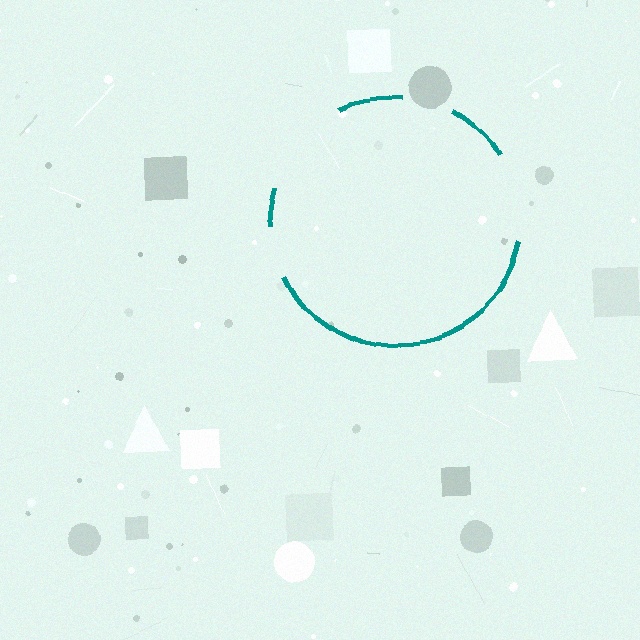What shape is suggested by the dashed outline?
The dashed outline suggests a circle.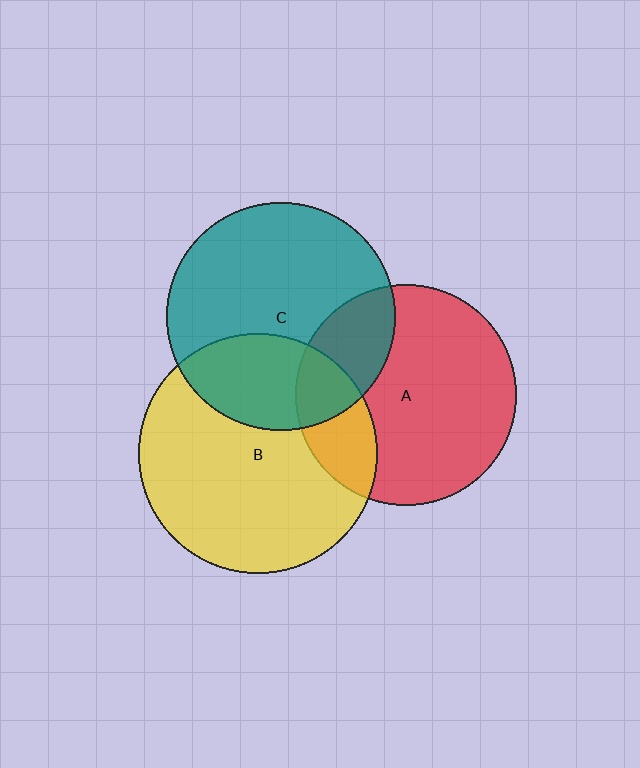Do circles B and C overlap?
Yes.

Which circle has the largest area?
Circle B (yellow).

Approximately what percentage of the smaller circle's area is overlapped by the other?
Approximately 30%.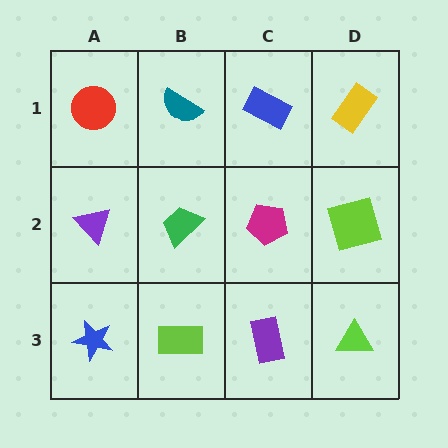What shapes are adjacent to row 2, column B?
A teal semicircle (row 1, column B), a lime rectangle (row 3, column B), a purple triangle (row 2, column A), a magenta pentagon (row 2, column C).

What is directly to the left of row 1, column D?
A blue rectangle.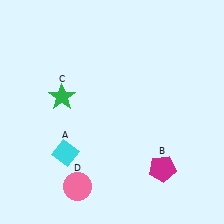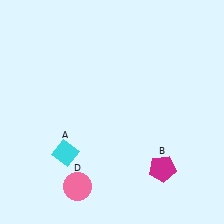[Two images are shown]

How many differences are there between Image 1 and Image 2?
There is 1 difference between the two images.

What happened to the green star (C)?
The green star (C) was removed in Image 2. It was in the top-left area of Image 1.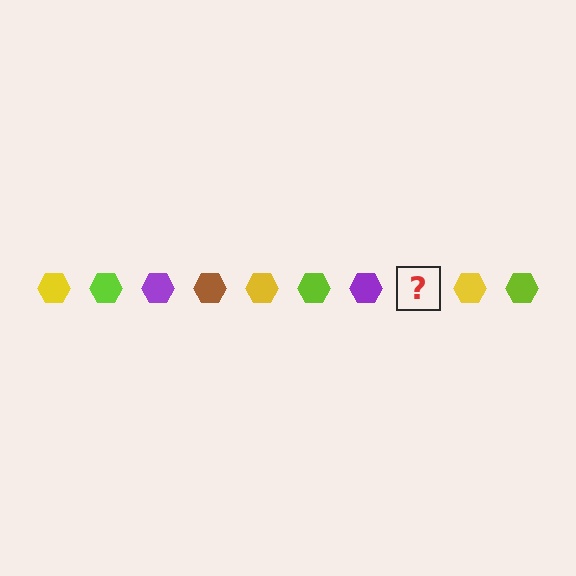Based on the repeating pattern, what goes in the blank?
The blank should be a brown hexagon.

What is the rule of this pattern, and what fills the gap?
The rule is that the pattern cycles through yellow, lime, purple, brown hexagons. The gap should be filled with a brown hexagon.